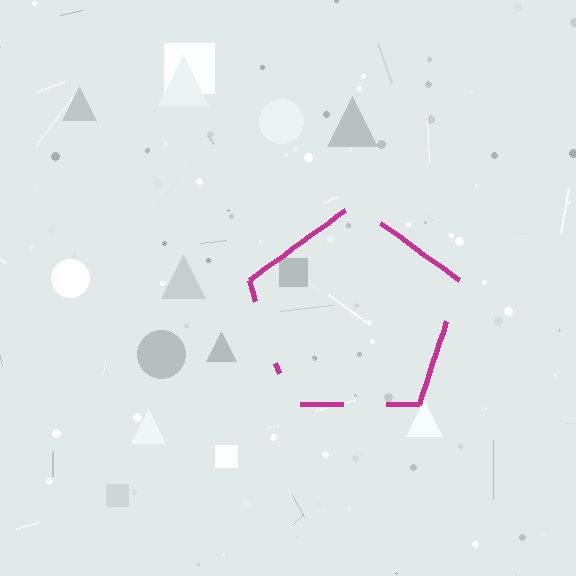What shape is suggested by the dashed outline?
The dashed outline suggests a pentagon.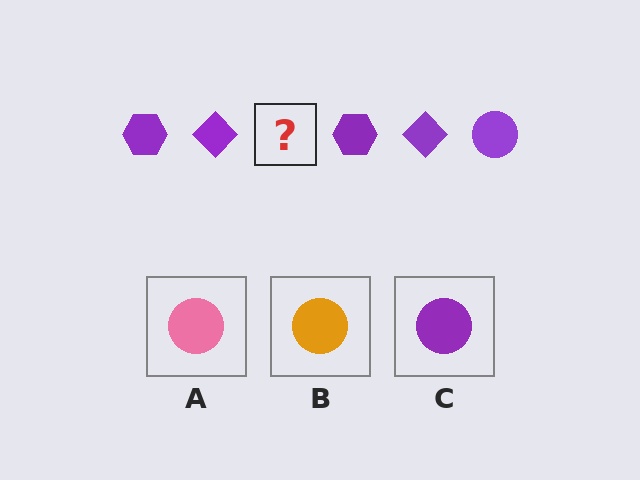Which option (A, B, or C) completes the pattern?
C.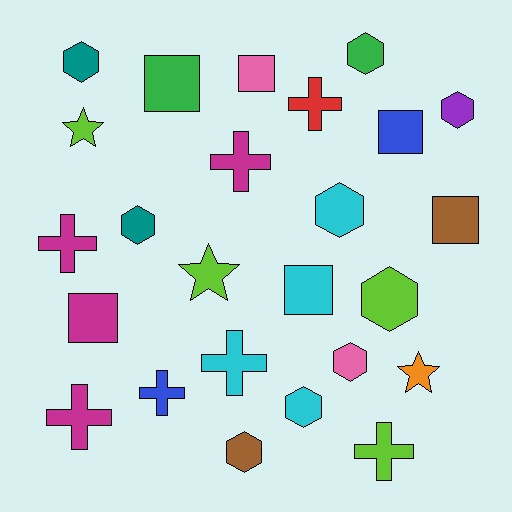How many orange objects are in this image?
There is 1 orange object.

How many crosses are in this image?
There are 7 crosses.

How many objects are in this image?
There are 25 objects.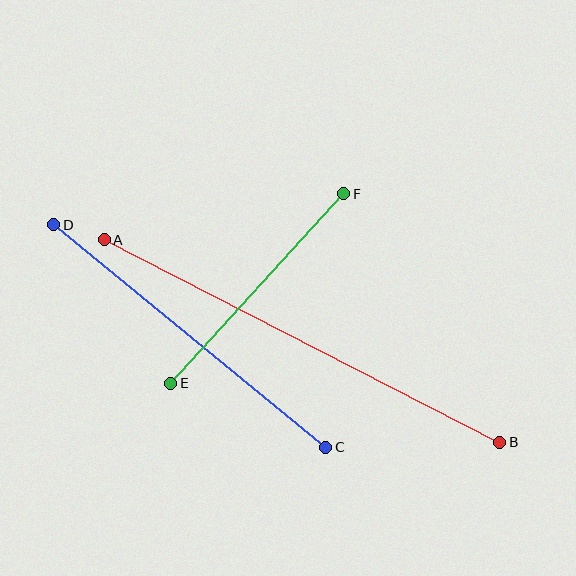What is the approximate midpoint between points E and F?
The midpoint is at approximately (257, 288) pixels.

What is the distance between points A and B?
The distance is approximately 444 pixels.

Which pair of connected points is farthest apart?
Points A and B are farthest apart.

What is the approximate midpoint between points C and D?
The midpoint is at approximately (190, 336) pixels.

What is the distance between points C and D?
The distance is approximately 351 pixels.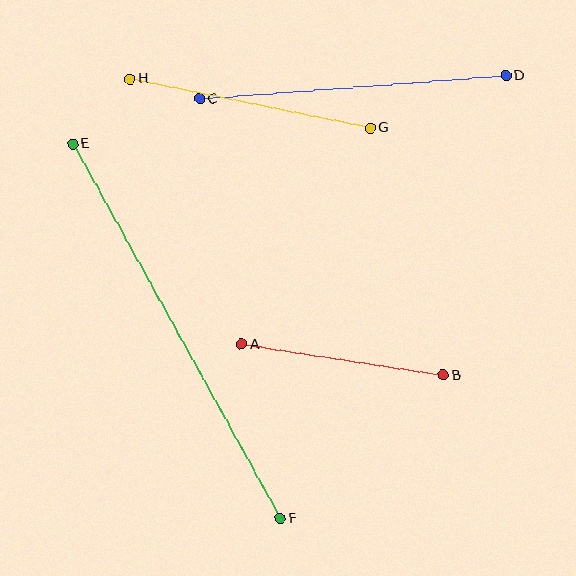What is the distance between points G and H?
The distance is approximately 245 pixels.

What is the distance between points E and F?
The distance is approximately 428 pixels.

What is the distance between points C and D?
The distance is approximately 307 pixels.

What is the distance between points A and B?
The distance is approximately 204 pixels.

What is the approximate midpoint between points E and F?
The midpoint is at approximately (176, 331) pixels.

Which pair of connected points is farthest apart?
Points E and F are farthest apart.